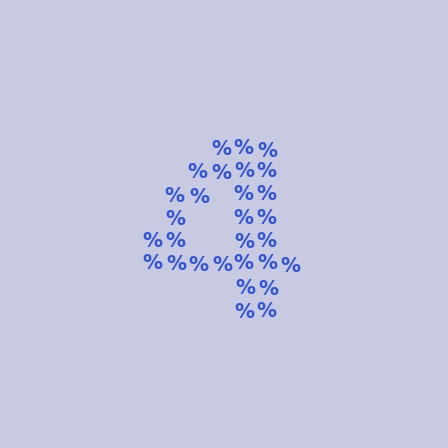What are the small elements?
The small elements are percent signs.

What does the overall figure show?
The overall figure shows the digit 4.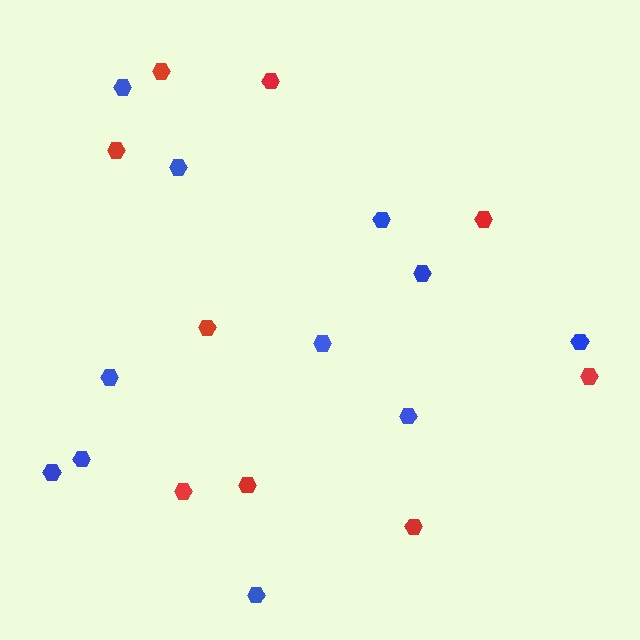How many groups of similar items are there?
There are 2 groups: one group of red hexagons (9) and one group of blue hexagons (11).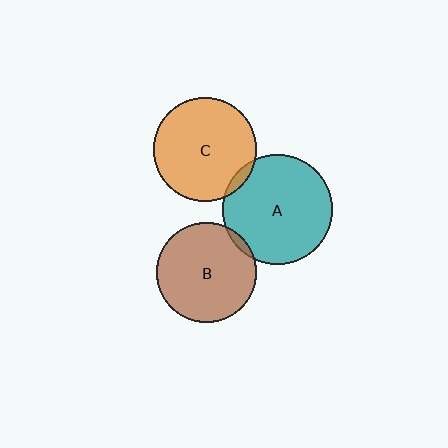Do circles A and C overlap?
Yes.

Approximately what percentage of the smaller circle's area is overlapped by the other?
Approximately 5%.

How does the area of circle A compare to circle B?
Approximately 1.2 times.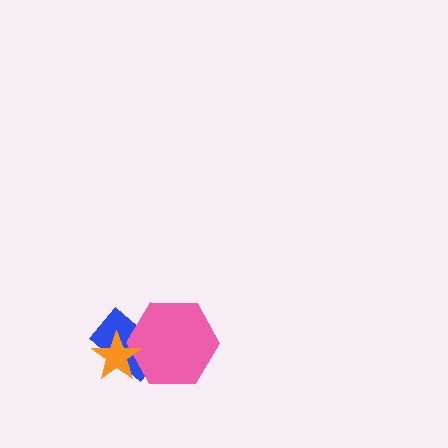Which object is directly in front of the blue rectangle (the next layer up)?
The pink hexagon is directly in front of the blue rectangle.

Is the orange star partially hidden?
No, no other shape covers it.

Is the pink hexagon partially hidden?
Yes, it is partially covered by another shape.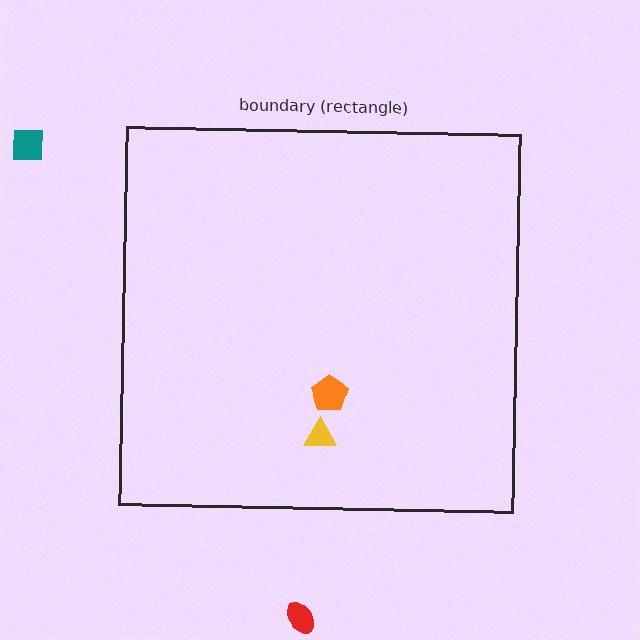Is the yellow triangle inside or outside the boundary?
Inside.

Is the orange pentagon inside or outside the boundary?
Inside.